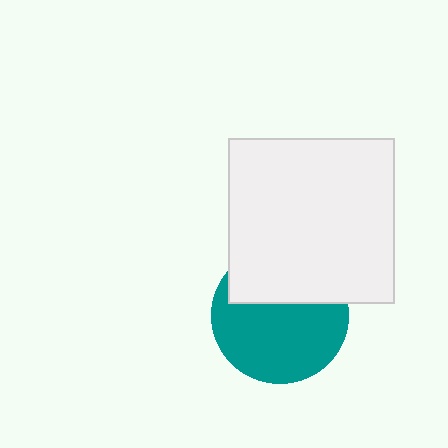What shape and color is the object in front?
The object in front is a white square.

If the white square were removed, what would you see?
You would see the complete teal circle.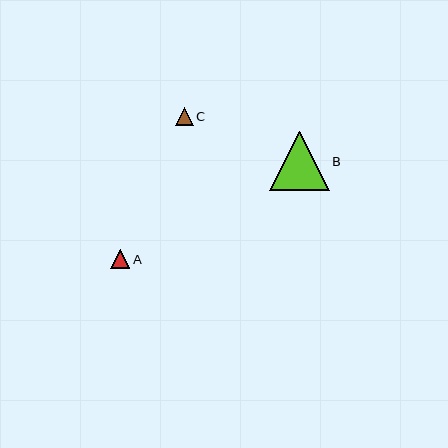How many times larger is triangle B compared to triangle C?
Triangle B is approximately 3.4 times the size of triangle C.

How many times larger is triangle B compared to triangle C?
Triangle B is approximately 3.4 times the size of triangle C.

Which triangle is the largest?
Triangle B is the largest with a size of approximately 60 pixels.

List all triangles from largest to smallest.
From largest to smallest: B, A, C.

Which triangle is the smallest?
Triangle C is the smallest with a size of approximately 17 pixels.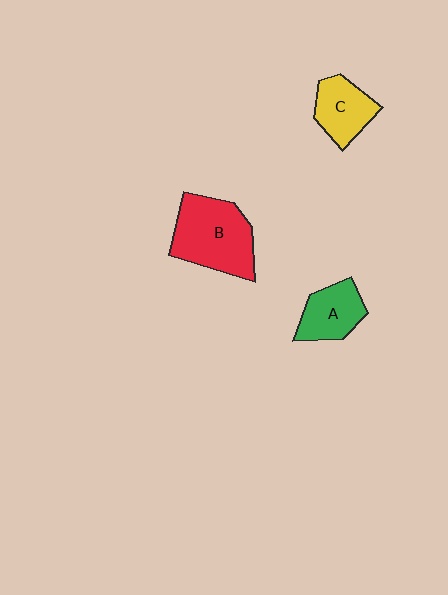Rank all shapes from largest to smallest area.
From largest to smallest: B (red), C (yellow), A (green).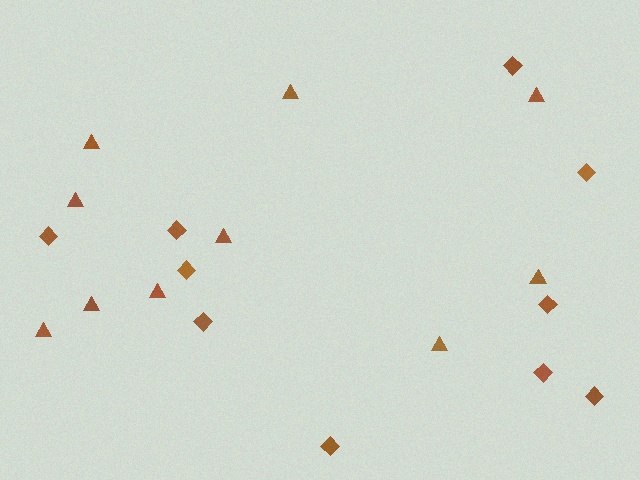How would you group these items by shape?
There are 2 groups: one group of diamonds (10) and one group of triangles (10).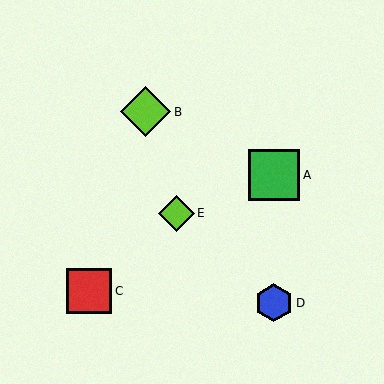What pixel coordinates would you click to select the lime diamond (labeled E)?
Click at (176, 213) to select the lime diamond E.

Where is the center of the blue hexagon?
The center of the blue hexagon is at (274, 303).